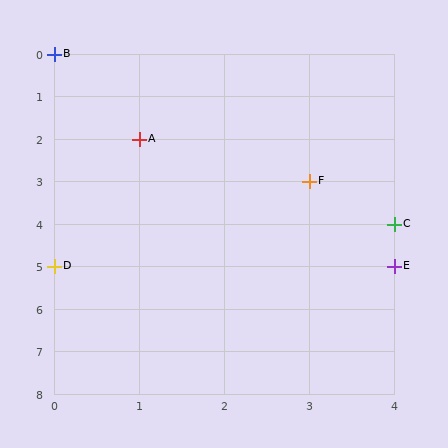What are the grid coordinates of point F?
Point F is at grid coordinates (3, 3).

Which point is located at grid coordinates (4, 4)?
Point C is at (4, 4).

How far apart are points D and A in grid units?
Points D and A are 1 column and 3 rows apart (about 3.2 grid units diagonally).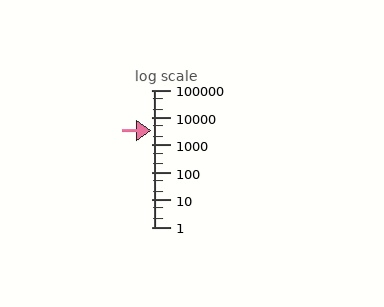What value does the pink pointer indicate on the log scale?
The pointer indicates approximately 3200.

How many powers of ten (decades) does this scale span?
The scale spans 5 decades, from 1 to 100000.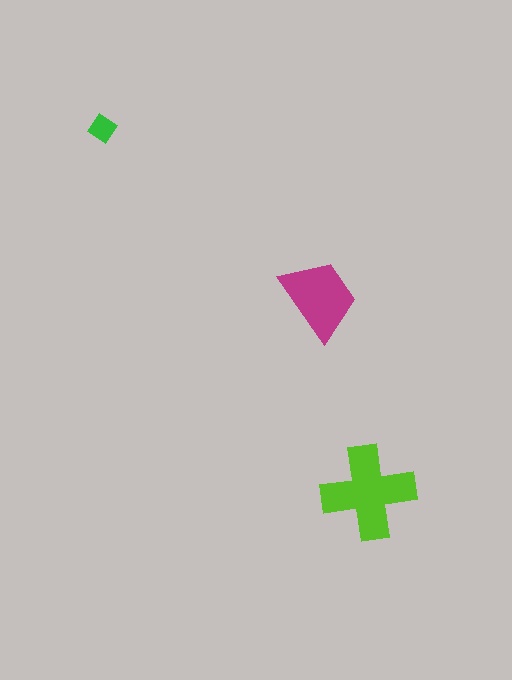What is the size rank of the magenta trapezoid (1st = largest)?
2nd.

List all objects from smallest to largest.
The green diamond, the magenta trapezoid, the lime cross.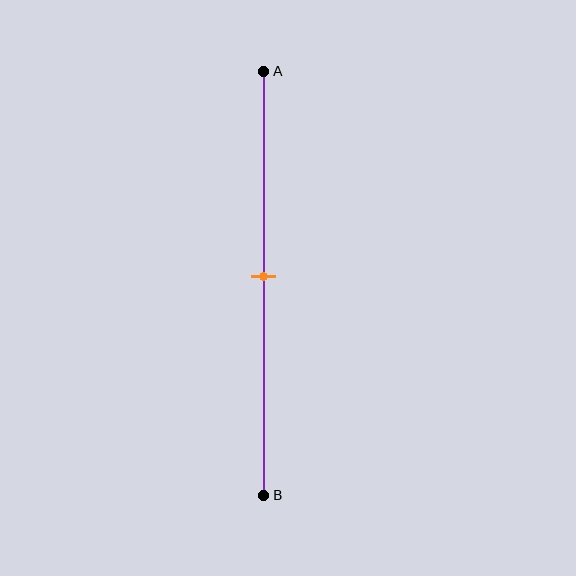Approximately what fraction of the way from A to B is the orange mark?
The orange mark is approximately 50% of the way from A to B.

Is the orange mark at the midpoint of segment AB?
Yes, the mark is approximately at the midpoint.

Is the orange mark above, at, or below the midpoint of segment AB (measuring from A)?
The orange mark is approximately at the midpoint of segment AB.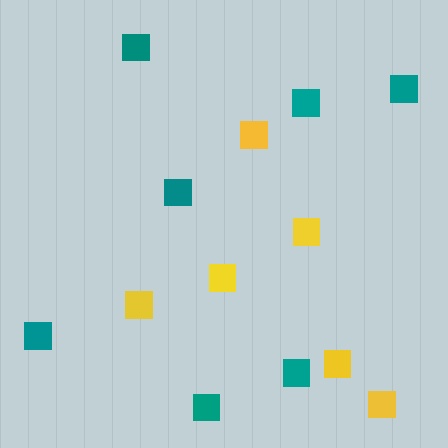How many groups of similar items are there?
There are 2 groups: one group of yellow squares (6) and one group of teal squares (7).